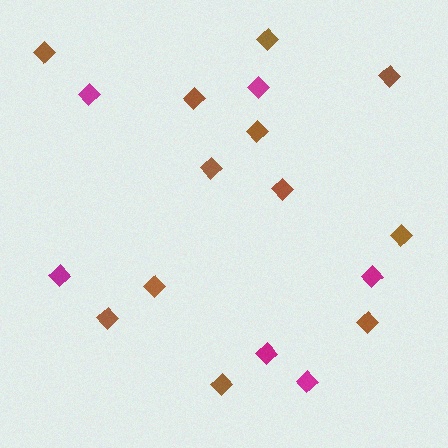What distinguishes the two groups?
There are 2 groups: one group of brown diamonds (12) and one group of magenta diamonds (6).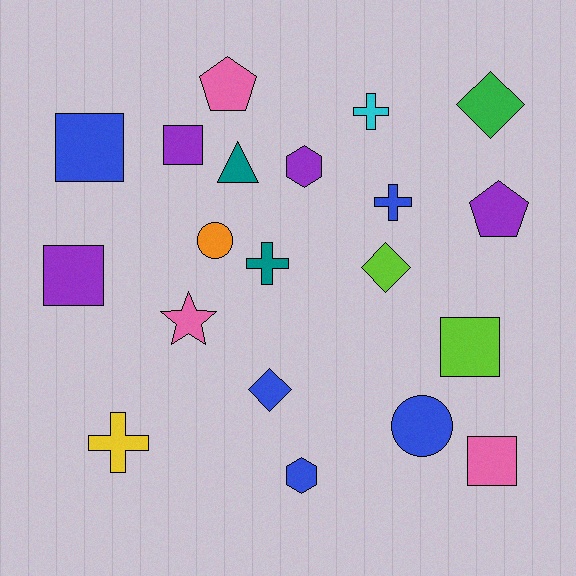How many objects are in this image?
There are 20 objects.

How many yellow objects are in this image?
There is 1 yellow object.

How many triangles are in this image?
There is 1 triangle.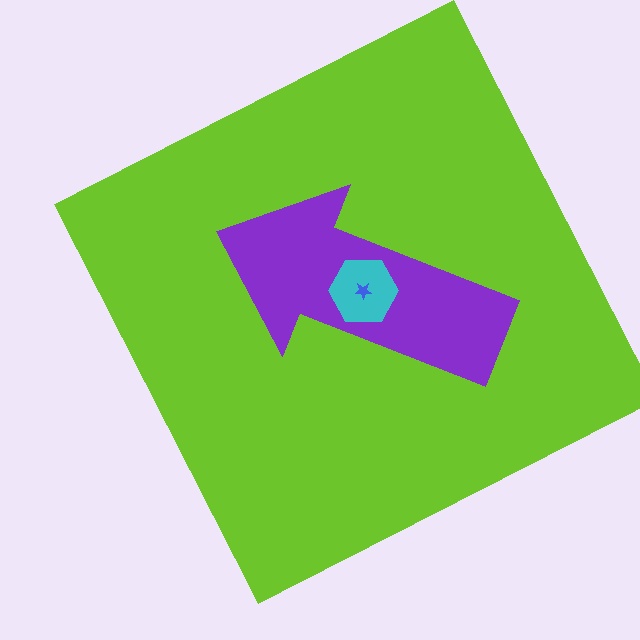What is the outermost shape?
The lime square.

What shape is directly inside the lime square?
The purple arrow.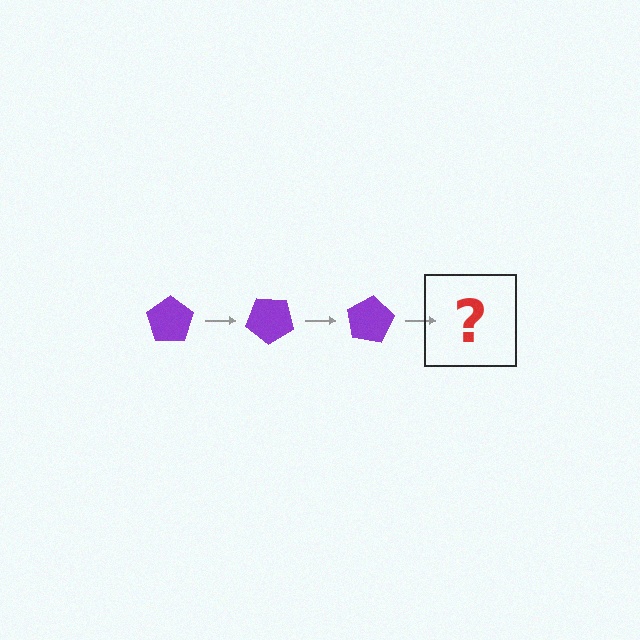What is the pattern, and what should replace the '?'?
The pattern is that the pentagon rotates 40 degrees each step. The '?' should be a purple pentagon rotated 120 degrees.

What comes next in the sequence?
The next element should be a purple pentagon rotated 120 degrees.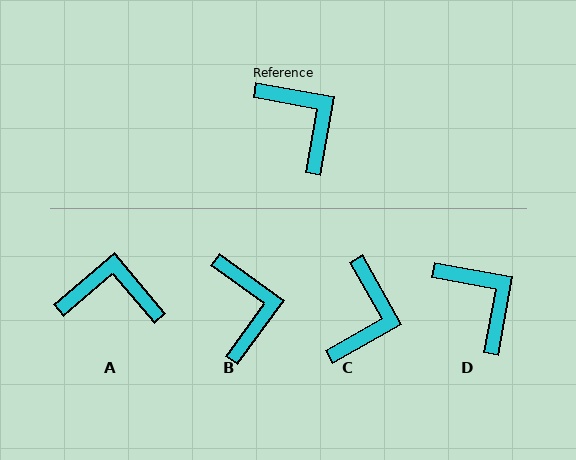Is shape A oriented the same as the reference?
No, it is off by about 50 degrees.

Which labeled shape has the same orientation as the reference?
D.